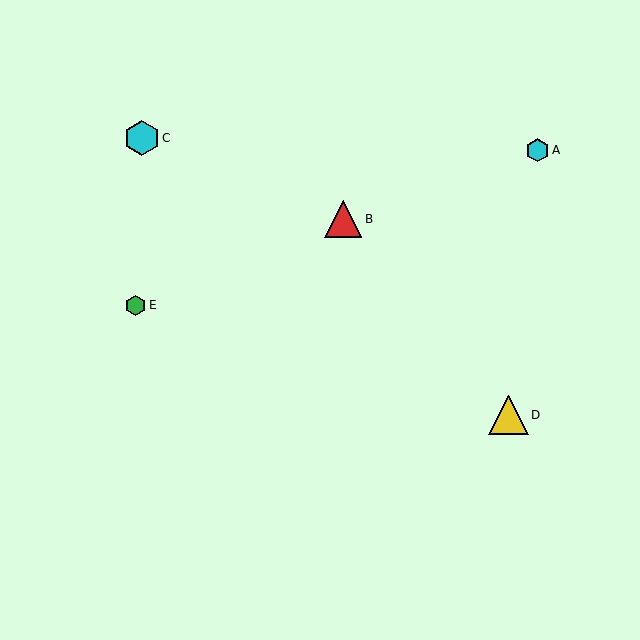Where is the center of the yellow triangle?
The center of the yellow triangle is at (509, 415).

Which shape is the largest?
The yellow triangle (labeled D) is the largest.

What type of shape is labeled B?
Shape B is a red triangle.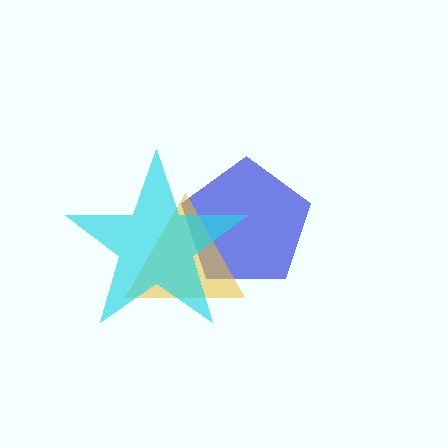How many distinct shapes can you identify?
There are 3 distinct shapes: a blue pentagon, a yellow triangle, a cyan star.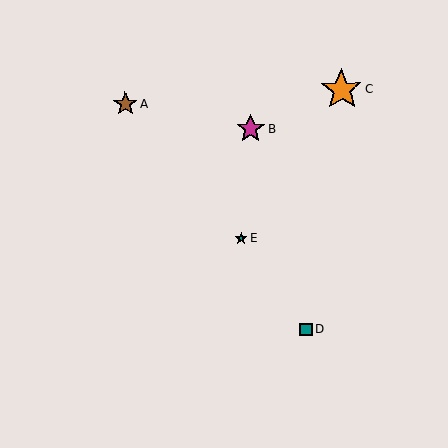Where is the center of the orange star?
The center of the orange star is at (342, 89).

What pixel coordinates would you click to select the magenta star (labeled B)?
Click at (250, 129) to select the magenta star B.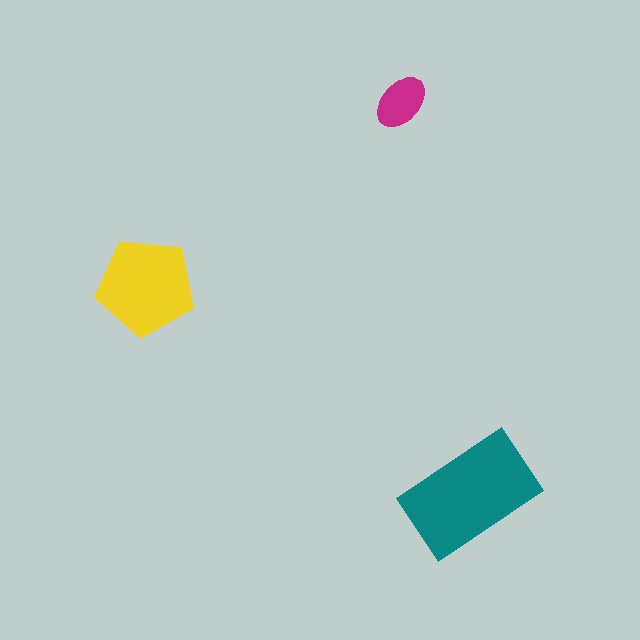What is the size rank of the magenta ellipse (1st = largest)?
3rd.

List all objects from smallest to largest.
The magenta ellipse, the yellow pentagon, the teal rectangle.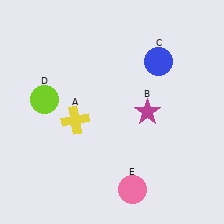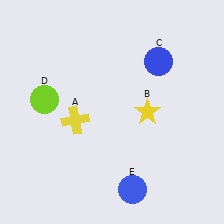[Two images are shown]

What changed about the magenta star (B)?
In Image 1, B is magenta. In Image 2, it changed to yellow.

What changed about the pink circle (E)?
In Image 1, E is pink. In Image 2, it changed to blue.